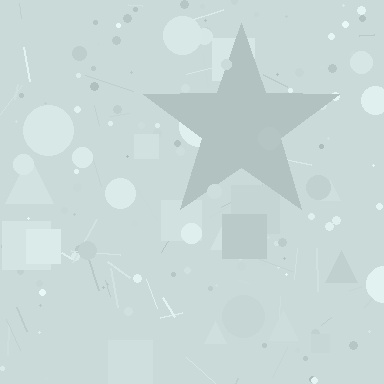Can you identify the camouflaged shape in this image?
The camouflaged shape is a star.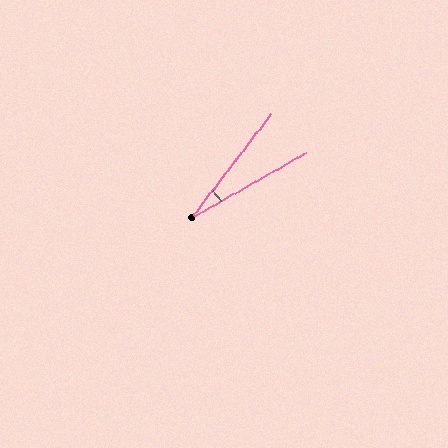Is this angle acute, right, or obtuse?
It is acute.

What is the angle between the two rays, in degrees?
Approximately 23 degrees.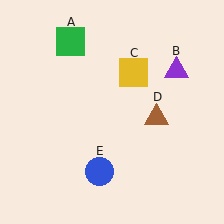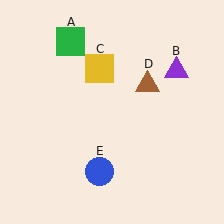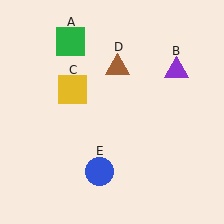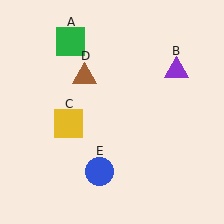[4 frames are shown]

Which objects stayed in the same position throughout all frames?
Green square (object A) and purple triangle (object B) and blue circle (object E) remained stationary.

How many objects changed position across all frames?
2 objects changed position: yellow square (object C), brown triangle (object D).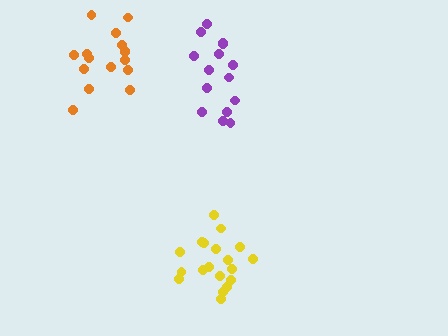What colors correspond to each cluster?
The clusters are colored: orange, yellow, purple.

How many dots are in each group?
Group 1: 16 dots, Group 2: 19 dots, Group 3: 15 dots (50 total).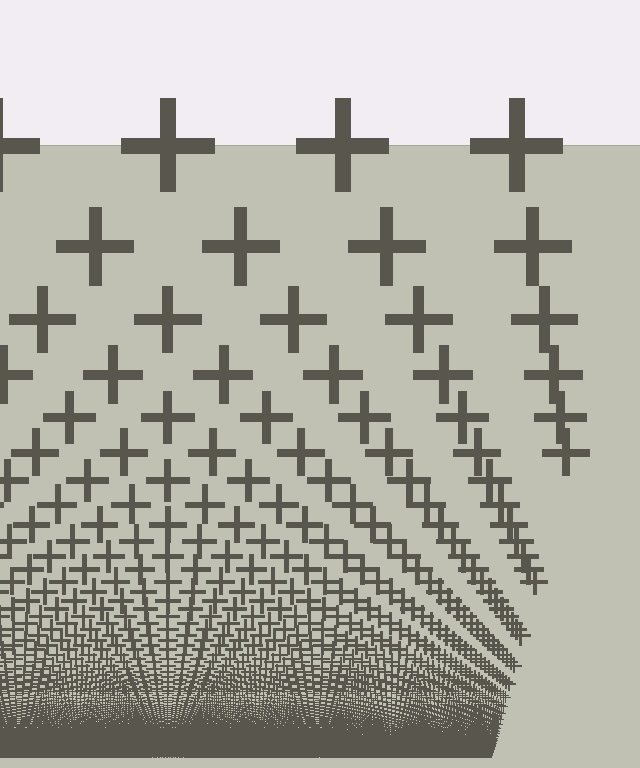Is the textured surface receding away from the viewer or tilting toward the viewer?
The surface appears to tilt toward the viewer. Texture elements get larger and sparser toward the top.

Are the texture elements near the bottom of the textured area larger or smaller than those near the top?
Smaller. The gradient is inverted — elements near the bottom are smaller and denser.